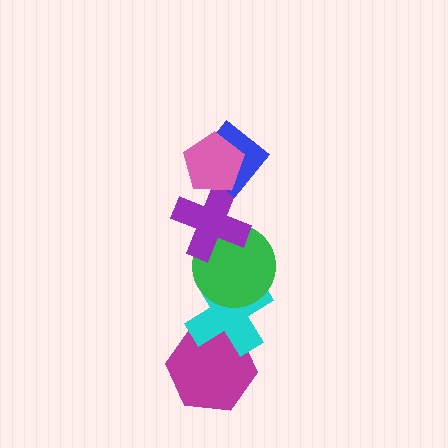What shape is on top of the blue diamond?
The pink pentagon is on top of the blue diamond.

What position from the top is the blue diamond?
The blue diamond is 2nd from the top.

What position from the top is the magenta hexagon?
The magenta hexagon is 6th from the top.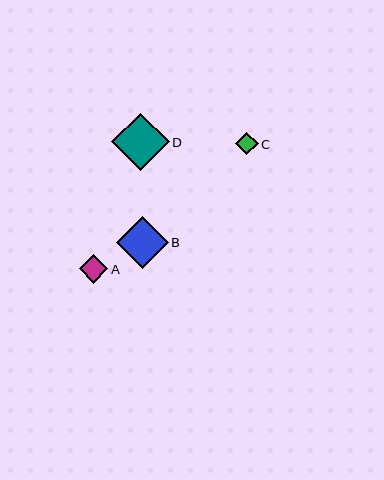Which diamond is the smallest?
Diamond C is the smallest with a size of approximately 23 pixels.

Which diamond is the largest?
Diamond D is the largest with a size of approximately 57 pixels.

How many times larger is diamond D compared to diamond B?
Diamond D is approximately 1.1 times the size of diamond B.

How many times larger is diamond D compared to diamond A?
Diamond D is approximately 2.0 times the size of diamond A.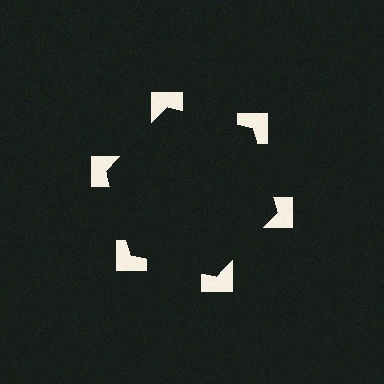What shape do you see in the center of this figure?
An illusory hexagon — its edges are inferred from the aligned wedge cuts in the notched squares, not physically drawn.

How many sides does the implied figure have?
6 sides.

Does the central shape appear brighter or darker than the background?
It typically appears slightly darker than the background, even though no actual brightness change is drawn.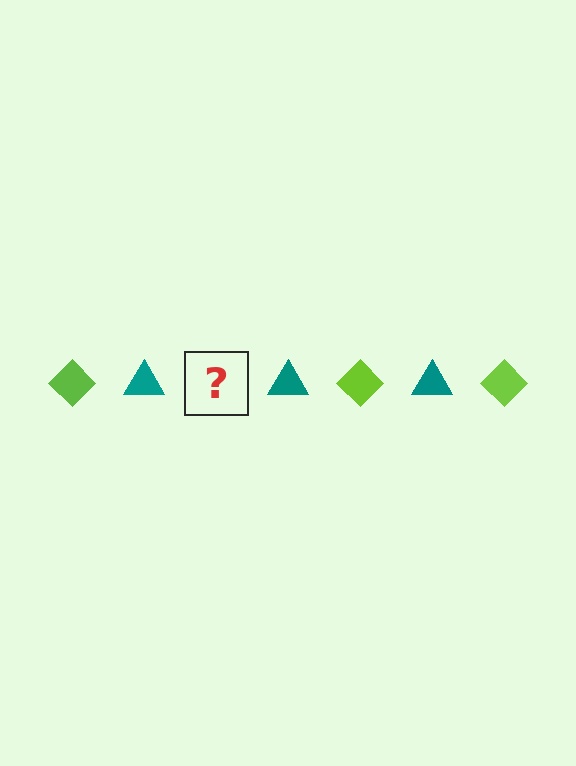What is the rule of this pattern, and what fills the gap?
The rule is that the pattern alternates between lime diamond and teal triangle. The gap should be filled with a lime diamond.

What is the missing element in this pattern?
The missing element is a lime diamond.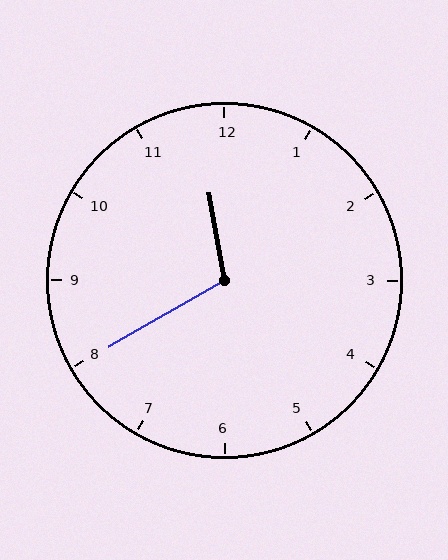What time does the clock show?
11:40.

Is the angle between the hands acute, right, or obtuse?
It is obtuse.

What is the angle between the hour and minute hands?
Approximately 110 degrees.